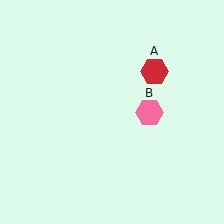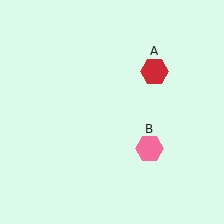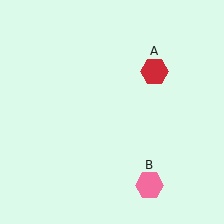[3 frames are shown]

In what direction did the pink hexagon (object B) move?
The pink hexagon (object B) moved down.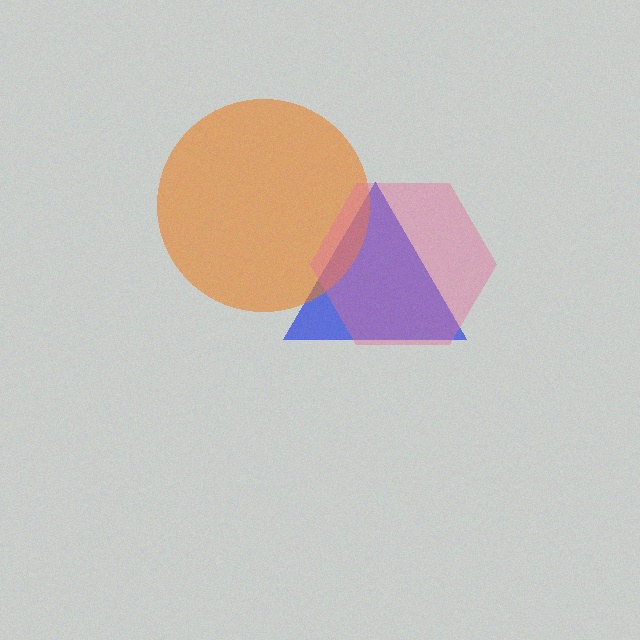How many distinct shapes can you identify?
There are 3 distinct shapes: a blue triangle, an orange circle, a pink hexagon.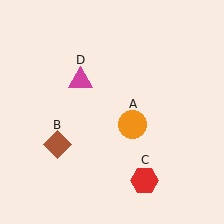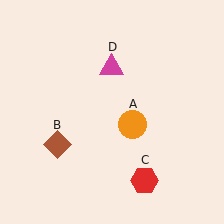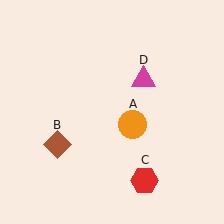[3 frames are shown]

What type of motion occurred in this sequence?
The magenta triangle (object D) rotated clockwise around the center of the scene.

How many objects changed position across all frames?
1 object changed position: magenta triangle (object D).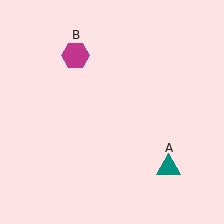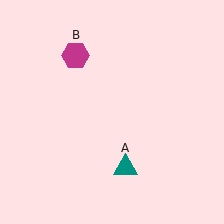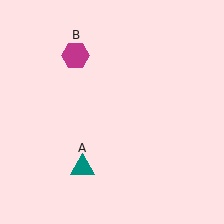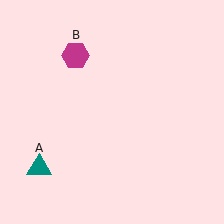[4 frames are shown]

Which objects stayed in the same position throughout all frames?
Magenta hexagon (object B) remained stationary.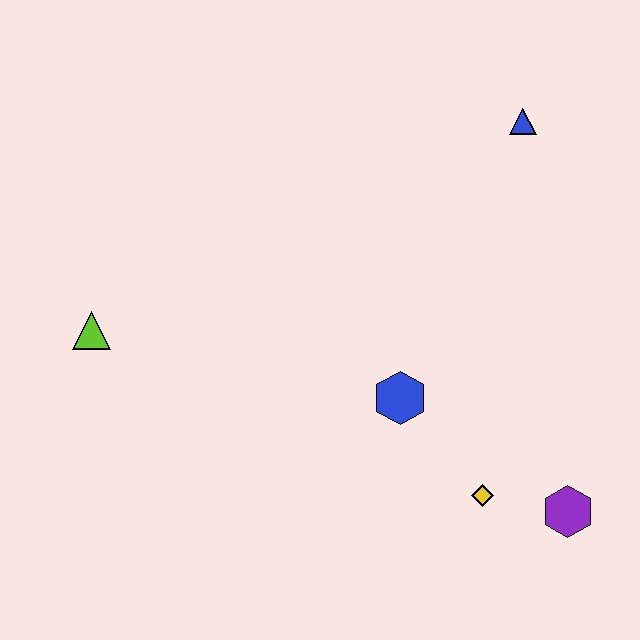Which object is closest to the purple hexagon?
The yellow diamond is closest to the purple hexagon.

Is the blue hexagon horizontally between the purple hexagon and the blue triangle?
No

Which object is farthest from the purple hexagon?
The lime triangle is farthest from the purple hexagon.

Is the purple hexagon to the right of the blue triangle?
Yes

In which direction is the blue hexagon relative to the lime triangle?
The blue hexagon is to the right of the lime triangle.